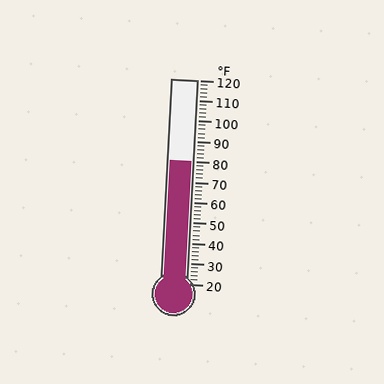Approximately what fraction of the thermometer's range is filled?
The thermometer is filled to approximately 60% of its range.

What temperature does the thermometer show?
The thermometer shows approximately 80°F.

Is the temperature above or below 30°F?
The temperature is above 30°F.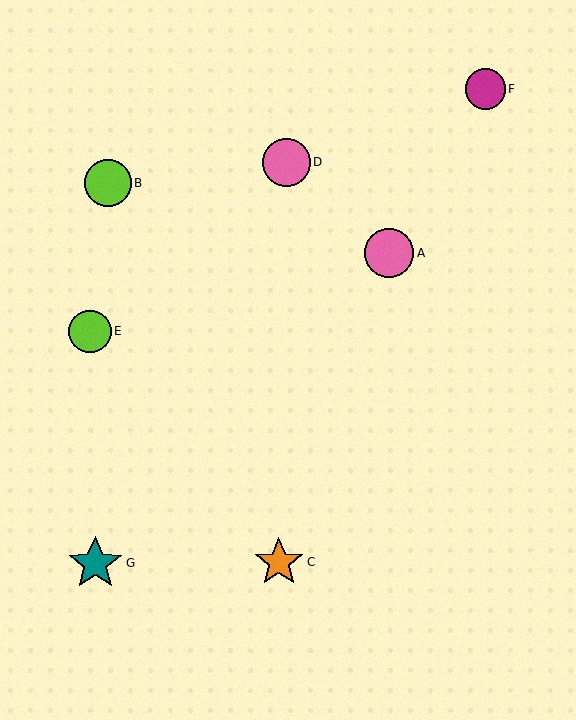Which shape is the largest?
The teal star (labeled G) is the largest.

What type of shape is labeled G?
Shape G is a teal star.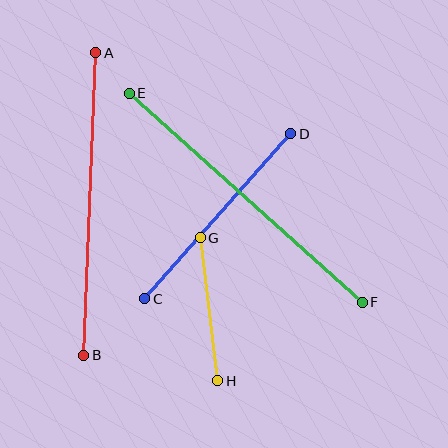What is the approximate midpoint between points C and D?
The midpoint is at approximately (218, 216) pixels.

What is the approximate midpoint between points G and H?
The midpoint is at approximately (209, 309) pixels.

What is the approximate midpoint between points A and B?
The midpoint is at approximately (90, 204) pixels.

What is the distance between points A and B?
The distance is approximately 303 pixels.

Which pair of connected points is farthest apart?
Points E and F are farthest apart.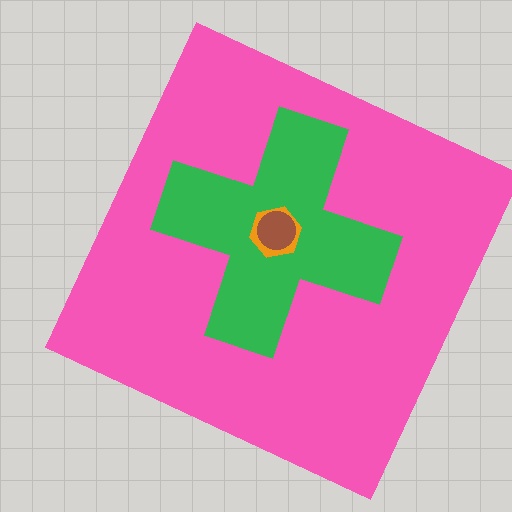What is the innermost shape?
The brown circle.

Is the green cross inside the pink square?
Yes.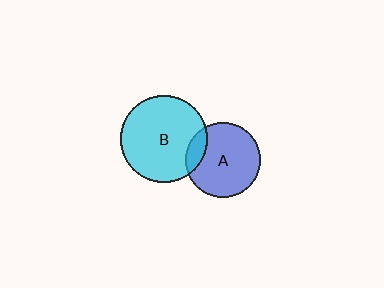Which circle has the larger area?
Circle B (cyan).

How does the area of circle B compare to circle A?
Approximately 1.3 times.